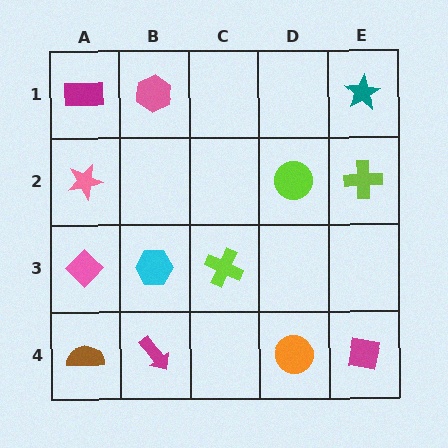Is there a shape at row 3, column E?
No, that cell is empty.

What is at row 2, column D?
A lime circle.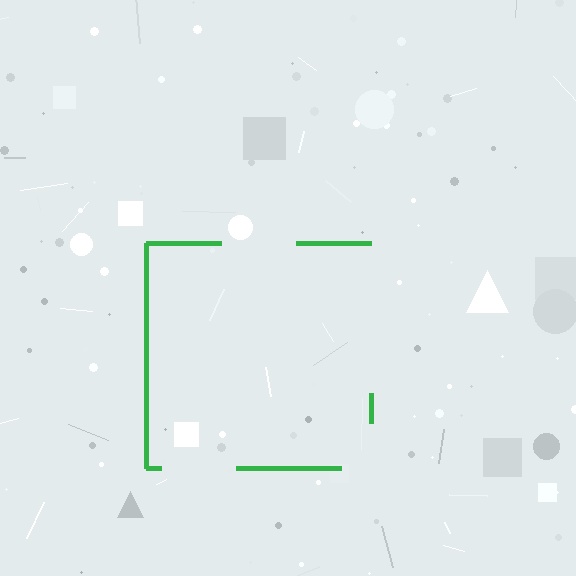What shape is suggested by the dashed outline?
The dashed outline suggests a square.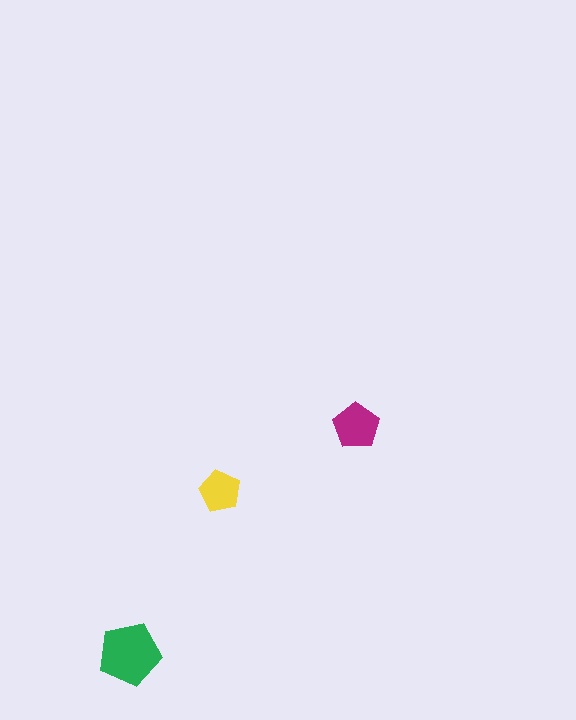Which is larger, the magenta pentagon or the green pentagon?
The green one.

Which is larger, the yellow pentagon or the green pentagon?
The green one.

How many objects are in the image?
There are 3 objects in the image.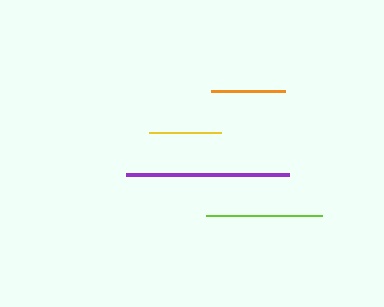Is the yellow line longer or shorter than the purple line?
The purple line is longer than the yellow line.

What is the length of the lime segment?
The lime segment is approximately 116 pixels long.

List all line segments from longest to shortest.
From longest to shortest: purple, lime, orange, yellow.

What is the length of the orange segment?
The orange segment is approximately 74 pixels long.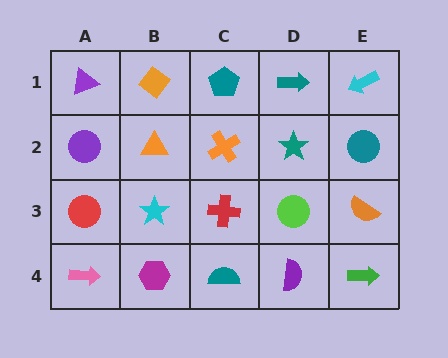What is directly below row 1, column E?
A teal circle.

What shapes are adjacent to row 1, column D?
A teal star (row 2, column D), a teal pentagon (row 1, column C), a cyan arrow (row 1, column E).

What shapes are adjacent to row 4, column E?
An orange semicircle (row 3, column E), a purple semicircle (row 4, column D).